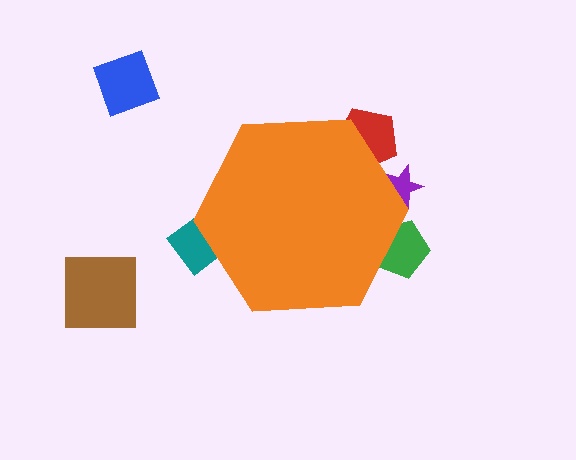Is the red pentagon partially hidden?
Yes, the red pentagon is partially hidden behind the orange hexagon.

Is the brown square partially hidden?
No, the brown square is fully visible.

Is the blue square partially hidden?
No, the blue square is fully visible.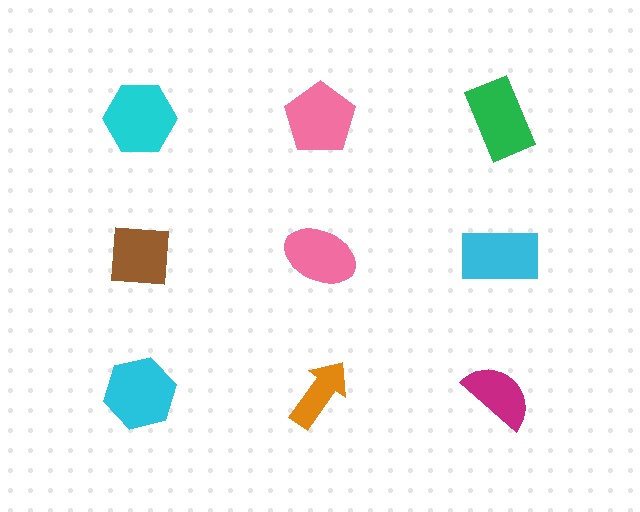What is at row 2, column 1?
A brown square.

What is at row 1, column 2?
A pink pentagon.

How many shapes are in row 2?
3 shapes.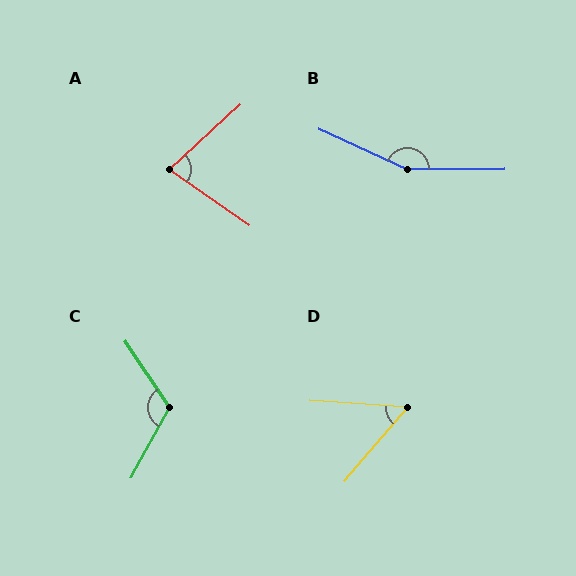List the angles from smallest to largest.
D (53°), A (77°), C (117°), B (155°).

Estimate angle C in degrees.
Approximately 117 degrees.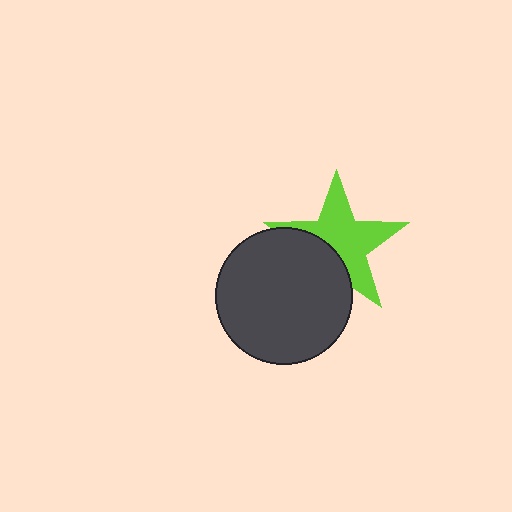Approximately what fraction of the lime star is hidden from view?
Roughly 36% of the lime star is hidden behind the dark gray circle.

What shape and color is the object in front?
The object in front is a dark gray circle.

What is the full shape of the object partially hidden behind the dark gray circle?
The partially hidden object is a lime star.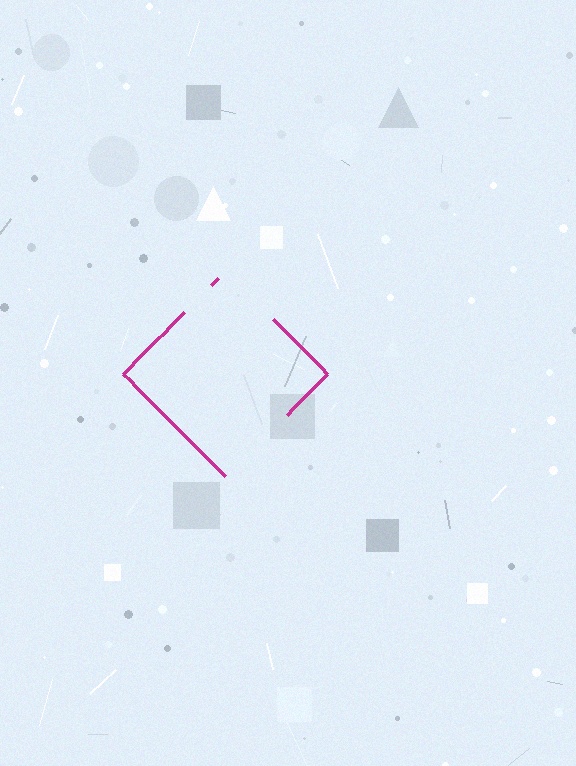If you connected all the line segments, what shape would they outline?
They would outline a diamond.